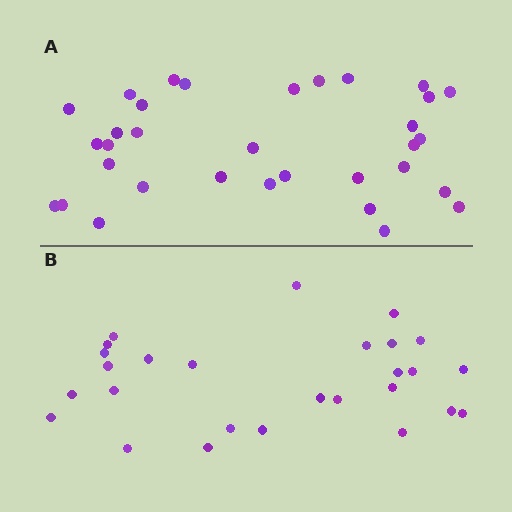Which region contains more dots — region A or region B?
Region A (the top region) has more dots.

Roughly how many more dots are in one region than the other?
Region A has about 6 more dots than region B.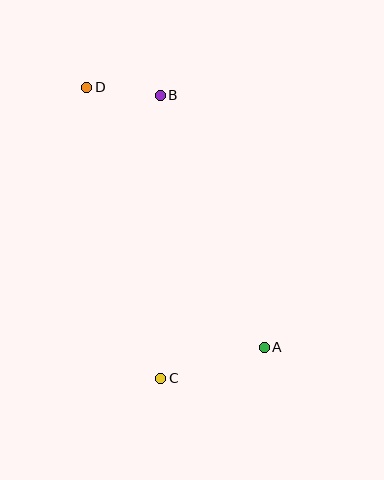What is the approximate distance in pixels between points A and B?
The distance between A and B is approximately 273 pixels.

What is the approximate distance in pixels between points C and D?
The distance between C and D is approximately 300 pixels.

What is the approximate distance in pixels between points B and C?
The distance between B and C is approximately 283 pixels.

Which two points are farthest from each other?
Points A and D are farthest from each other.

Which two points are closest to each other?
Points B and D are closest to each other.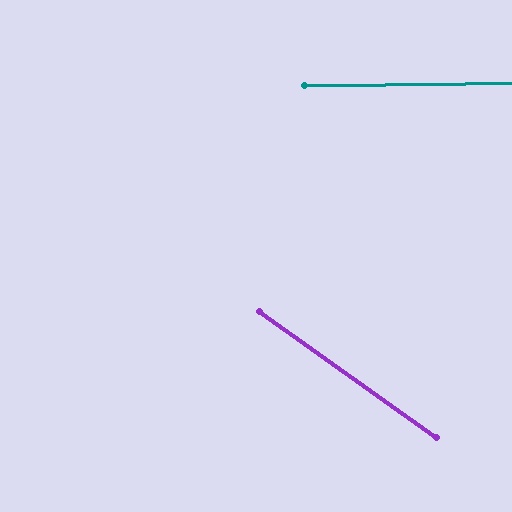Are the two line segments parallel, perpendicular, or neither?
Neither parallel nor perpendicular — they differ by about 36°.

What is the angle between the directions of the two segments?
Approximately 36 degrees.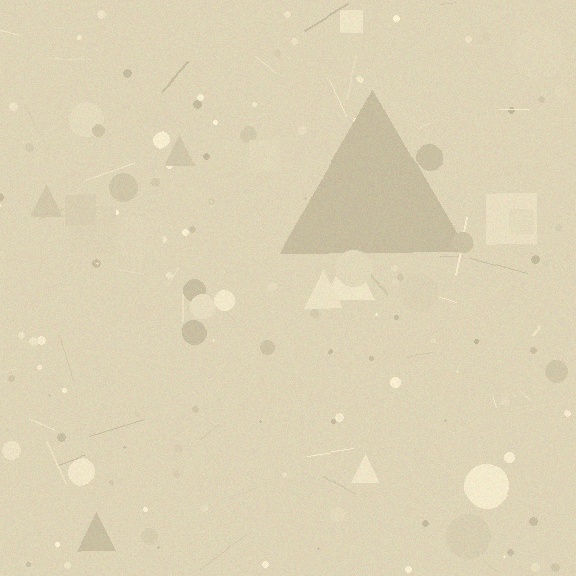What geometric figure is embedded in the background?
A triangle is embedded in the background.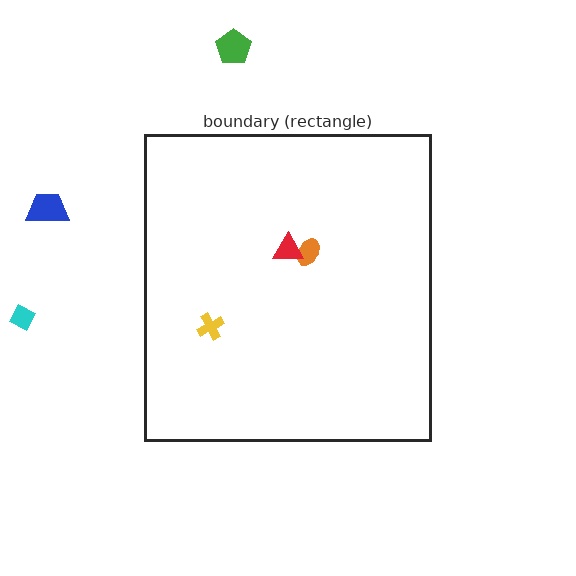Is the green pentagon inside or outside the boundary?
Outside.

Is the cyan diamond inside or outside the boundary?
Outside.